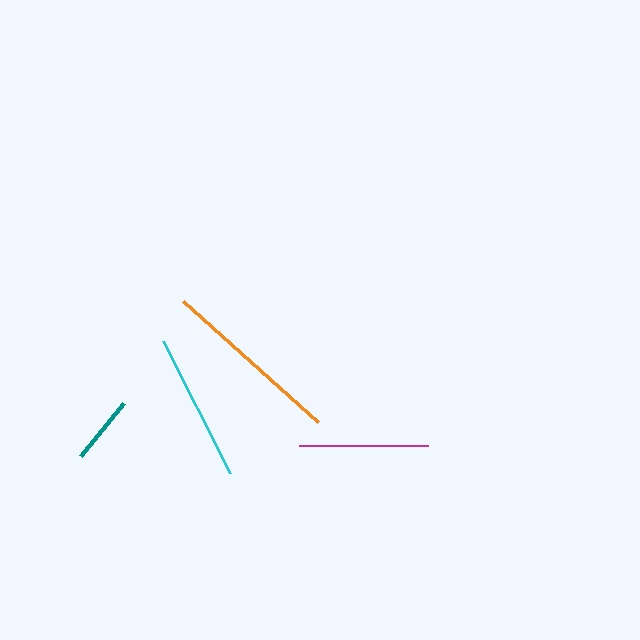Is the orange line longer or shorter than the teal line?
The orange line is longer than the teal line.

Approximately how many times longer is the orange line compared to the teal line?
The orange line is approximately 2.6 times the length of the teal line.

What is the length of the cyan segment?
The cyan segment is approximately 148 pixels long.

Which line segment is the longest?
The orange line is the longest at approximately 181 pixels.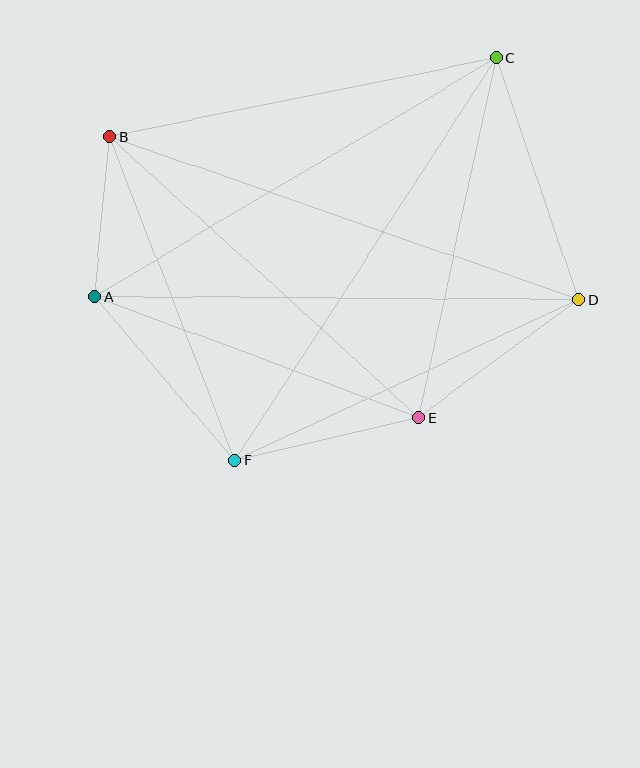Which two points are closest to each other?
Points A and B are closest to each other.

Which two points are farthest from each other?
Points B and D are farthest from each other.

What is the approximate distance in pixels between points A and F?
The distance between A and F is approximately 216 pixels.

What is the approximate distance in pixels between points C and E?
The distance between C and E is approximately 368 pixels.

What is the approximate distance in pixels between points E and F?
The distance between E and F is approximately 189 pixels.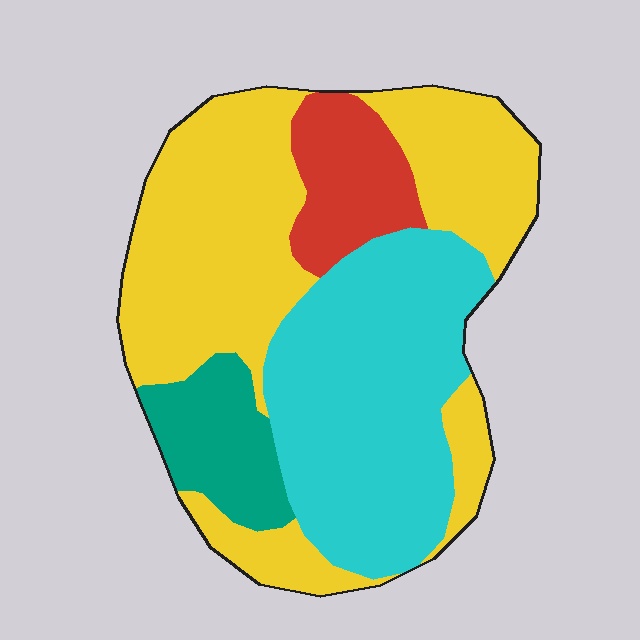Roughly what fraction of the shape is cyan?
Cyan takes up about one third (1/3) of the shape.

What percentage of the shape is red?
Red takes up less than a sixth of the shape.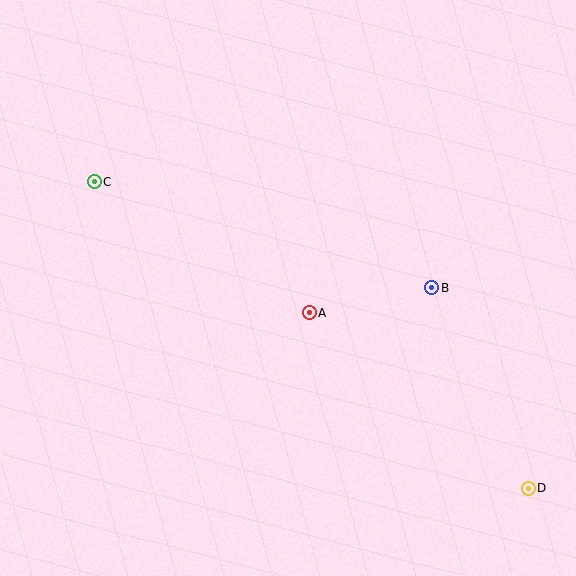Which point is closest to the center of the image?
Point A at (309, 312) is closest to the center.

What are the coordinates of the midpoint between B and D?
The midpoint between B and D is at (480, 388).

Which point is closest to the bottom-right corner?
Point D is closest to the bottom-right corner.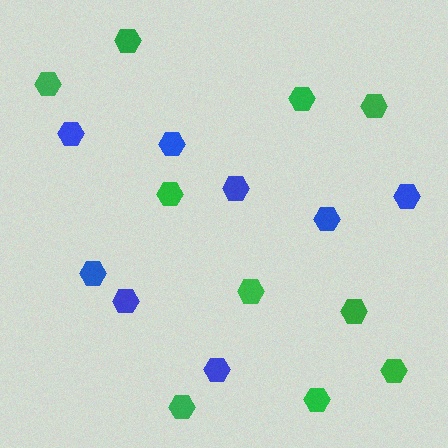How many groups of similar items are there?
There are 2 groups: one group of green hexagons (10) and one group of blue hexagons (8).